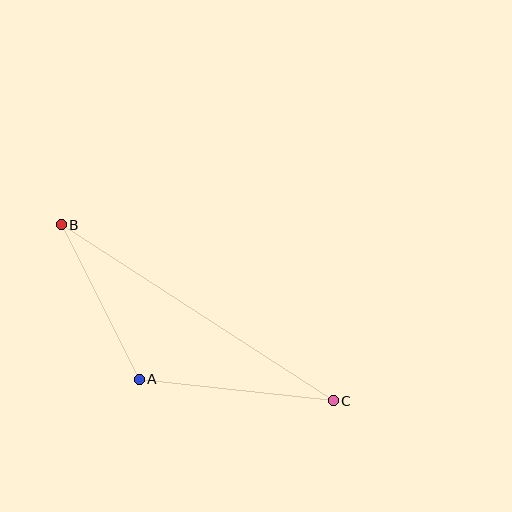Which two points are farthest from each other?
Points B and C are farthest from each other.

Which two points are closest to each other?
Points A and B are closest to each other.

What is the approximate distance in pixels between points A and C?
The distance between A and C is approximately 195 pixels.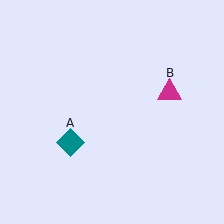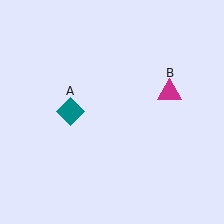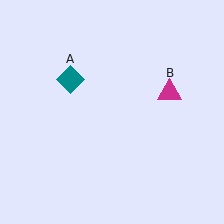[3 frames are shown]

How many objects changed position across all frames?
1 object changed position: teal diamond (object A).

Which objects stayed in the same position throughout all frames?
Magenta triangle (object B) remained stationary.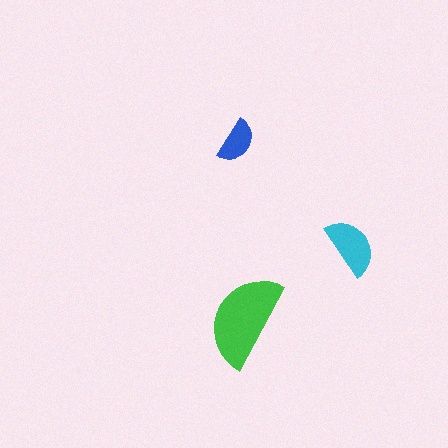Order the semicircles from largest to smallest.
the green one, the cyan one, the blue one.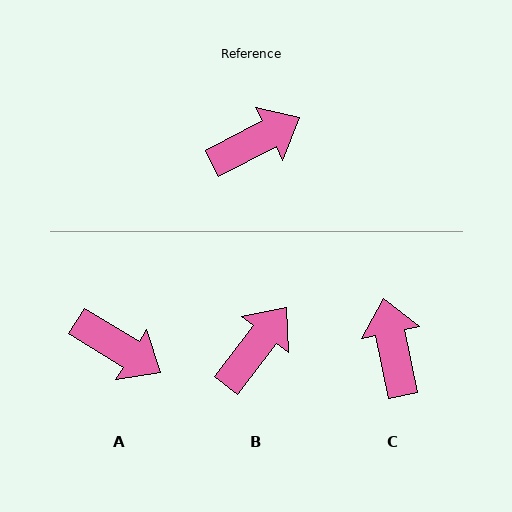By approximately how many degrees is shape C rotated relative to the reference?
Approximately 74 degrees counter-clockwise.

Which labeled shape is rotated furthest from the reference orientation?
C, about 74 degrees away.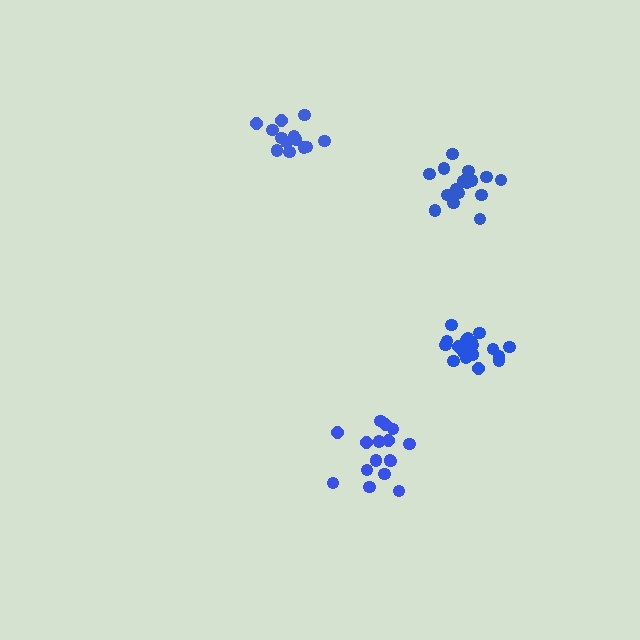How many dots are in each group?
Group 1: 16 dots, Group 2: 13 dots, Group 3: 17 dots, Group 4: 19 dots (65 total).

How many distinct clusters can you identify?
There are 4 distinct clusters.